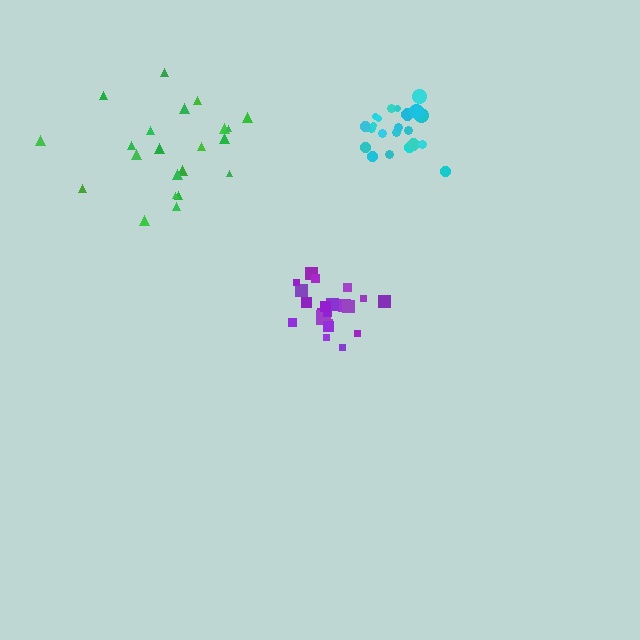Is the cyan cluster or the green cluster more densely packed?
Cyan.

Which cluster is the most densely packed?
Cyan.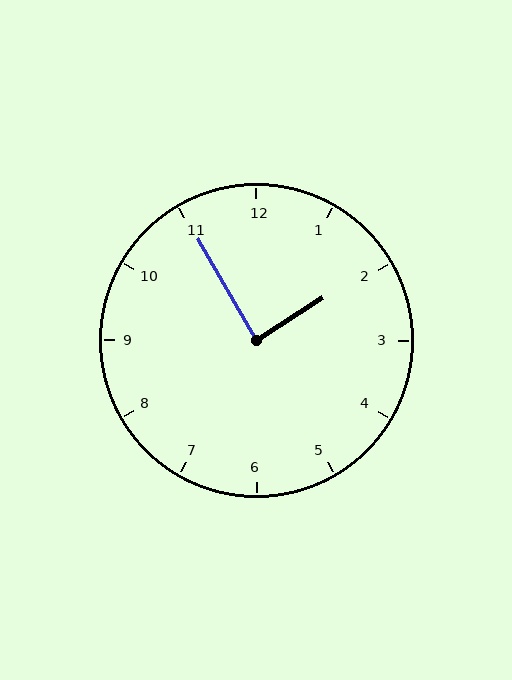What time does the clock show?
1:55.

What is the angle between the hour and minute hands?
Approximately 88 degrees.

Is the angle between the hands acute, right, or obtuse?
It is right.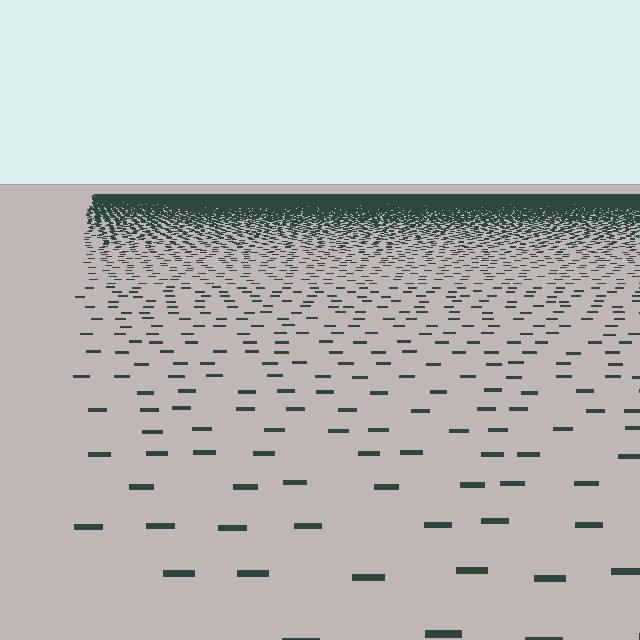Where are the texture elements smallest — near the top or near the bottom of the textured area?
Near the top.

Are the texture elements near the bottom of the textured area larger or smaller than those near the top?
Larger. Near the bottom, elements are closer to the viewer and appear at a bigger on-screen size.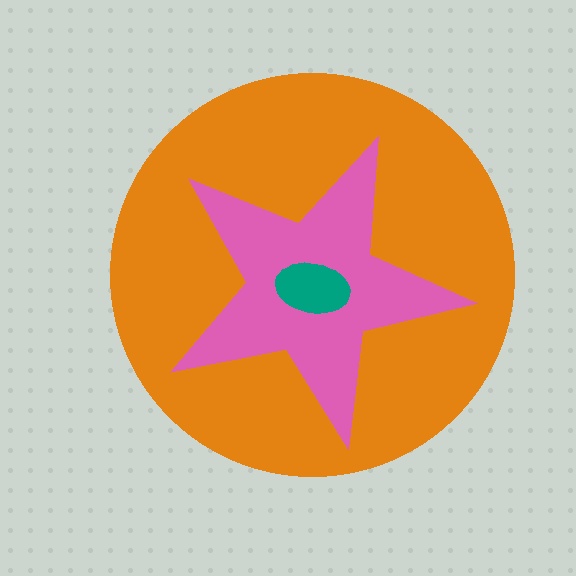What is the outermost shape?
The orange circle.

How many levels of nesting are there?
3.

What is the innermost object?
The teal ellipse.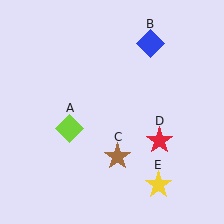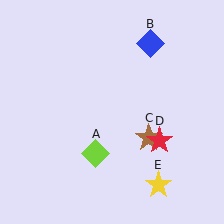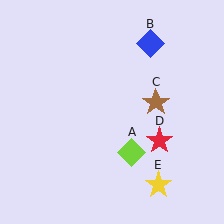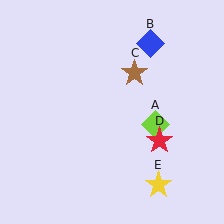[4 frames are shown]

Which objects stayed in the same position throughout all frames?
Blue diamond (object B) and red star (object D) and yellow star (object E) remained stationary.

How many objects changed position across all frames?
2 objects changed position: lime diamond (object A), brown star (object C).